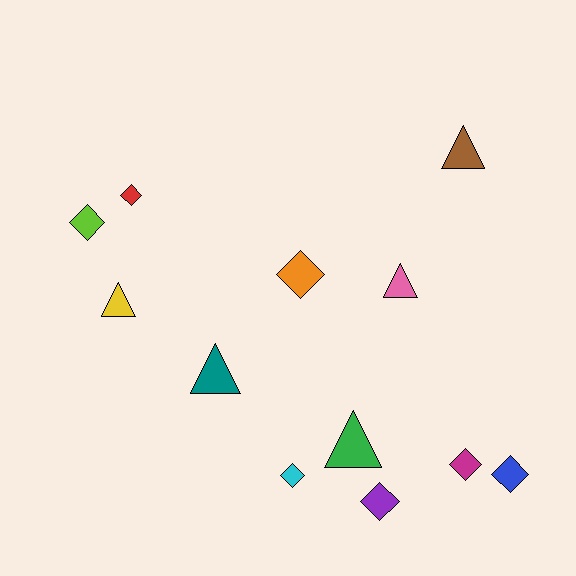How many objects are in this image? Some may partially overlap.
There are 12 objects.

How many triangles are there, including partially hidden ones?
There are 5 triangles.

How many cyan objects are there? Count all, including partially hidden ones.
There is 1 cyan object.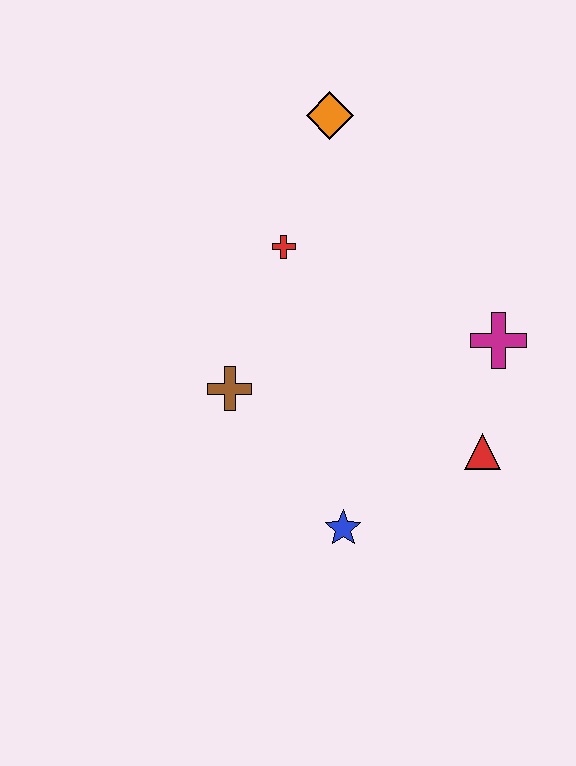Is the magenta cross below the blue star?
No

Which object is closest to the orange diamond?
The red cross is closest to the orange diamond.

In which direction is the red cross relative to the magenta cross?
The red cross is to the left of the magenta cross.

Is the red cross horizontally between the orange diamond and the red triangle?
No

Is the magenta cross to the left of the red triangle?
No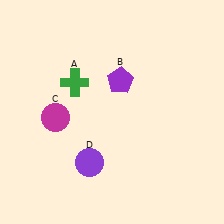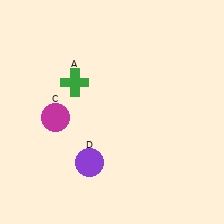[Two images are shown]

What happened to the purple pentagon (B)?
The purple pentagon (B) was removed in Image 2. It was in the top-right area of Image 1.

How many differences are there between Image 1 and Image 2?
There is 1 difference between the two images.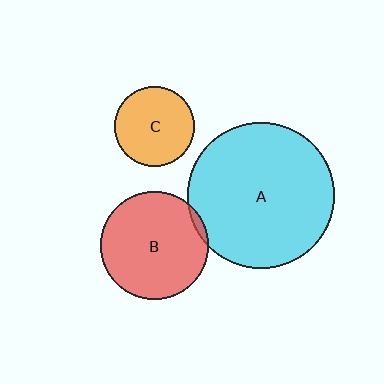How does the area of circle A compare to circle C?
Approximately 3.4 times.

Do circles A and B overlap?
Yes.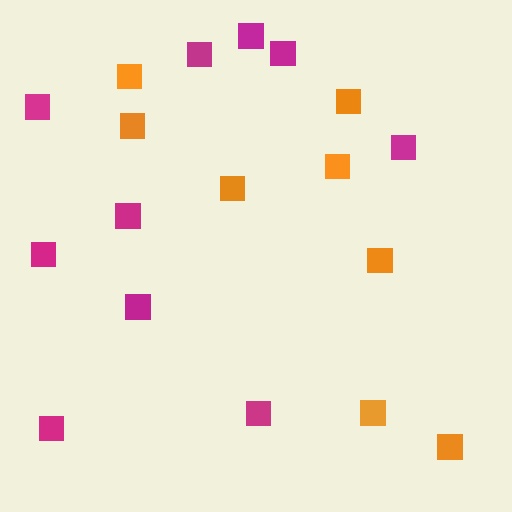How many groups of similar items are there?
There are 2 groups: one group of orange squares (8) and one group of magenta squares (10).